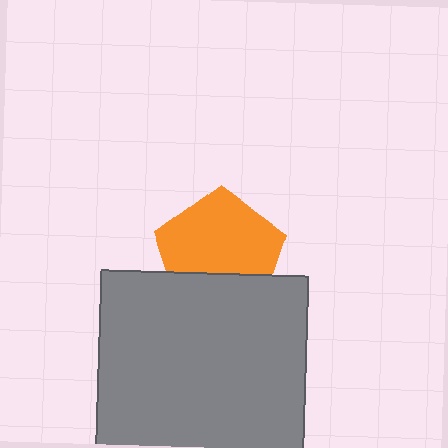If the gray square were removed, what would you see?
You would see the complete orange pentagon.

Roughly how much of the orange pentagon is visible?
Most of it is visible (roughly 69%).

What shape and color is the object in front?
The object in front is a gray square.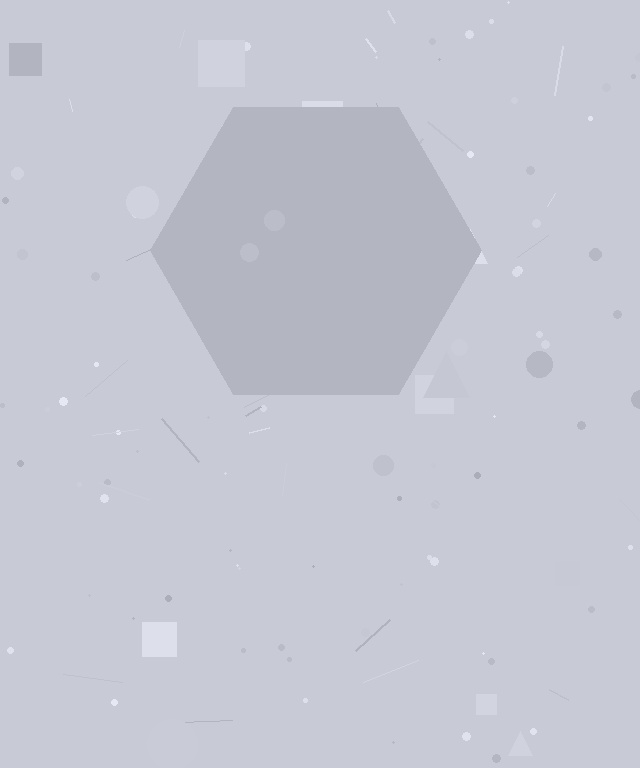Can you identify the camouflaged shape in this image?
The camouflaged shape is a hexagon.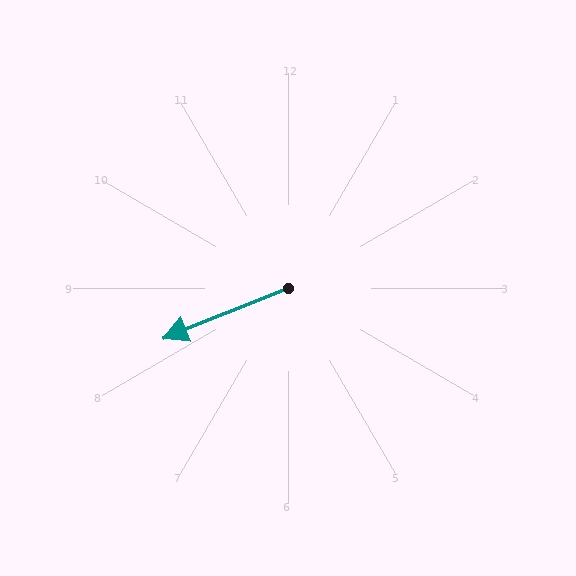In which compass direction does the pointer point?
West.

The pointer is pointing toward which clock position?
Roughly 8 o'clock.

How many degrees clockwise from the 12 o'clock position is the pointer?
Approximately 248 degrees.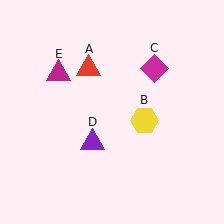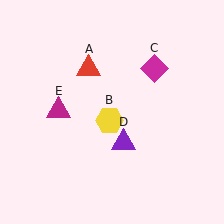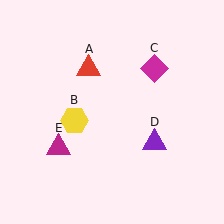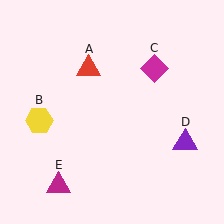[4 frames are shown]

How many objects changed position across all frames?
3 objects changed position: yellow hexagon (object B), purple triangle (object D), magenta triangle (object E).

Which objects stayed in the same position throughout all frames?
Red triangle (object A) and magenta diamond (object C) remained stationary.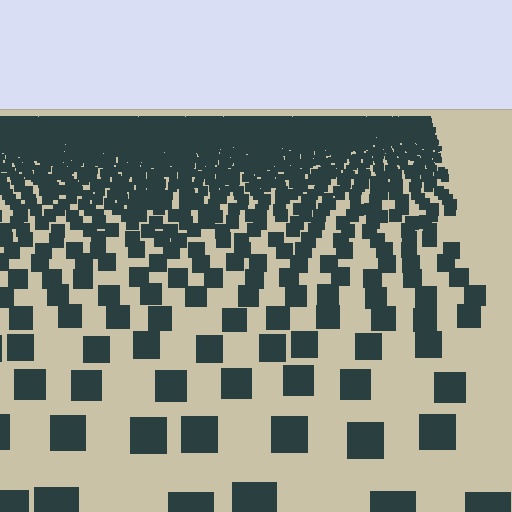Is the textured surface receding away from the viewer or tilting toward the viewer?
The surface is receding away from the viewer. Texture elements get smaller and denser toward the top.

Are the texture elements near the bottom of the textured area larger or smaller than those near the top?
Larger. Near the bottom, elements are closer to the viewer and appear at a bigger on-screen size.